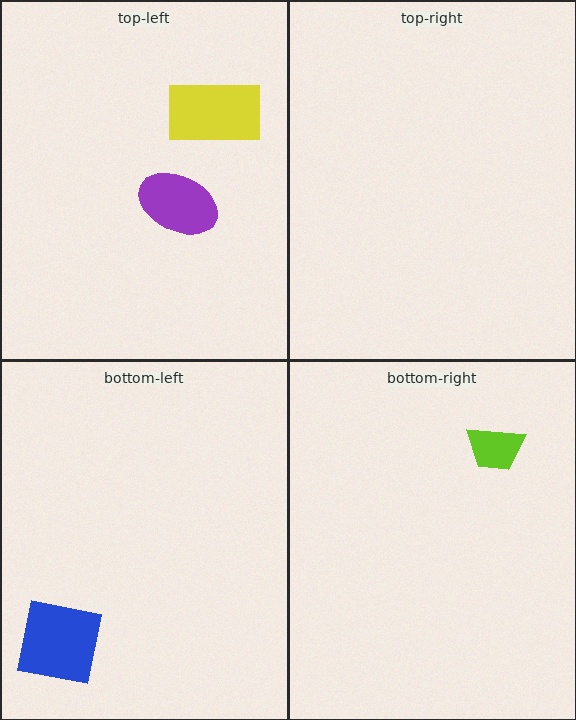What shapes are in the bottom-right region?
The lime trapezoid.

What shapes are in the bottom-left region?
The blue square.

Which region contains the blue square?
The bottom-left region.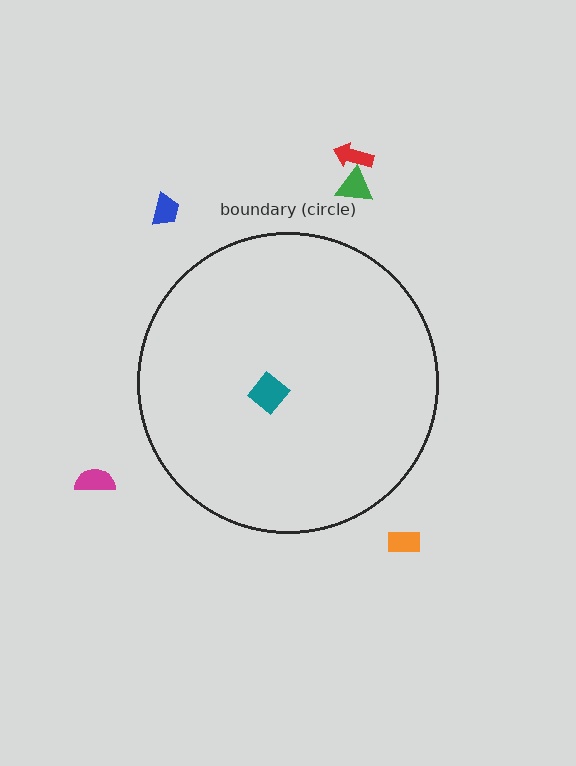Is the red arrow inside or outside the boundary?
Outside.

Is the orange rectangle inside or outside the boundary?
Outside.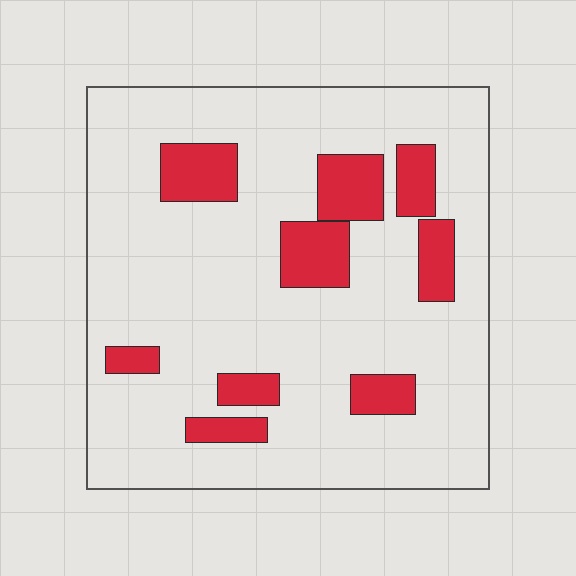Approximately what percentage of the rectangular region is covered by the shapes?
Approximately 15%.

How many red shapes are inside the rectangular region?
9.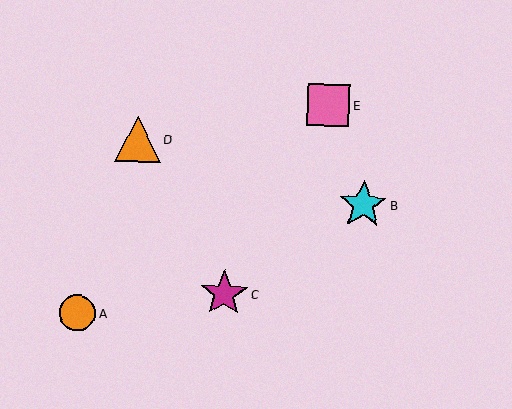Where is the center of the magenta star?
The center of the magenta star is at (224, 294).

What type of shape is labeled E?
Shape E is a pink square.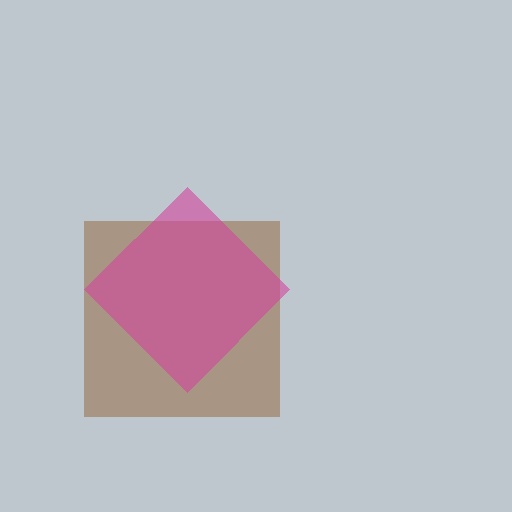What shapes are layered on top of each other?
The layered shapes are: a brown square, a magenta diamond.